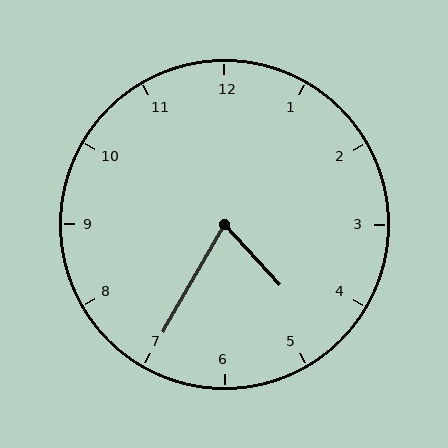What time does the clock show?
4:35.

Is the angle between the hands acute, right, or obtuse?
It is acute.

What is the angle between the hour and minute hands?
Approximately 72 degrees.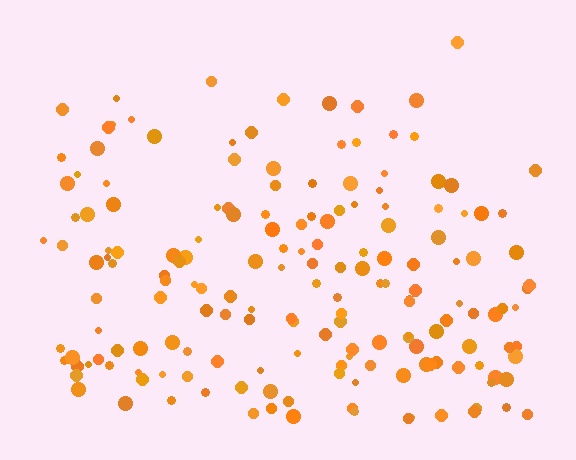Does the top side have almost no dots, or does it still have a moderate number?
Still a moderate number, just noticeably fewer than the bottom.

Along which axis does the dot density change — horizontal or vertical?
Vertical.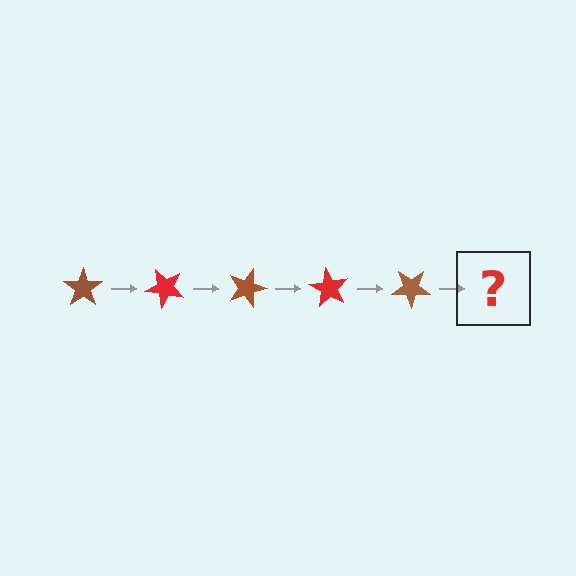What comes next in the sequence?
The next element should be a red star, rotated 225 degrees from the start.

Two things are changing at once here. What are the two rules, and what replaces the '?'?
The two rules are that it rotates 45 degrees each step and the color cycles through brown and red. The '?' should be a red star, rotated 225 degrees from the start.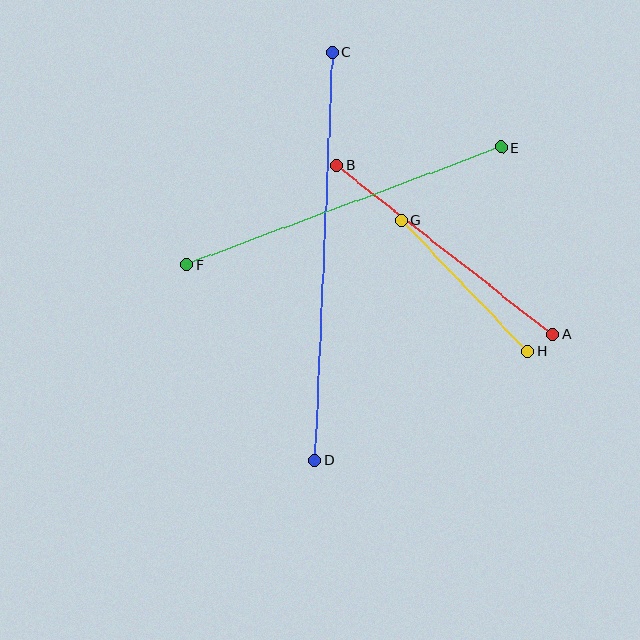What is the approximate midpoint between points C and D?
The midpoint is at approximately (323, 256) pixels.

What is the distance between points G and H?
The distance is approximately 182 pixels.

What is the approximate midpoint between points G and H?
The midpoint is at approximately (464, 286) pixels.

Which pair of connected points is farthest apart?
Points C and D are farthest apart.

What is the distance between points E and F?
The distance is approximately 336 pixels.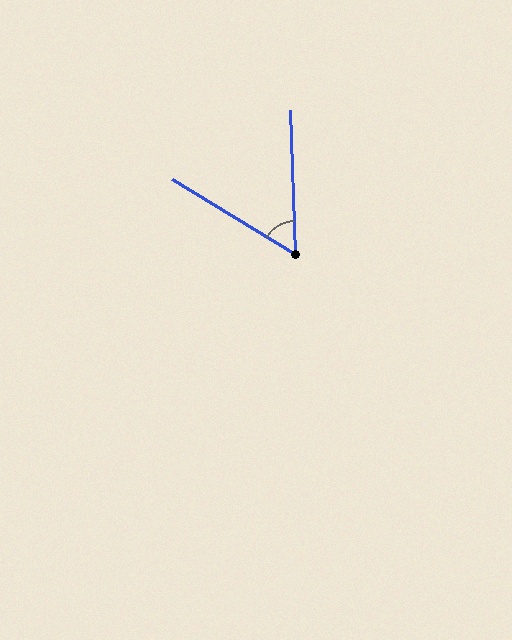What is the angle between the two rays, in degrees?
Approximately 57 degrees.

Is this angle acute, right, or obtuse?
It is acute.